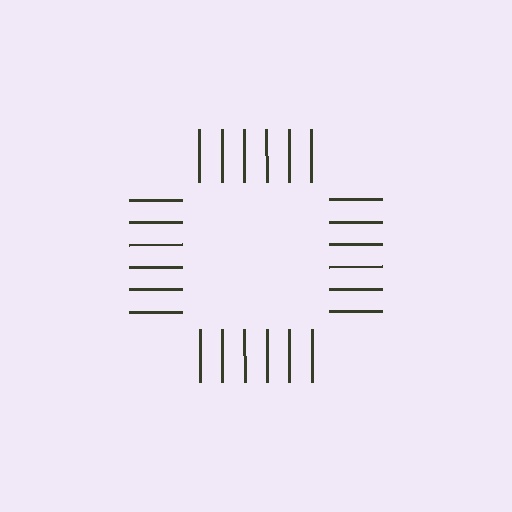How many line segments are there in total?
24 — 6 along each of the 4 edges.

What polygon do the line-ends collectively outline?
An illusory square — the line segments terminate on its edges but no continuous stroke is drawn.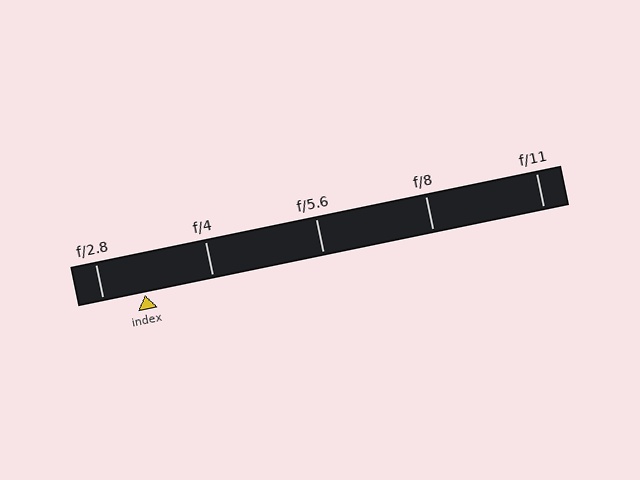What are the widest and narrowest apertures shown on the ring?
The widest aperture shown is f/2.8 and the narrowest is f/11.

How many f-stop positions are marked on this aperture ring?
There are 5 f-stop positions marked.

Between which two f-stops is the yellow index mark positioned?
The index mark is between f/2.8 and f/4.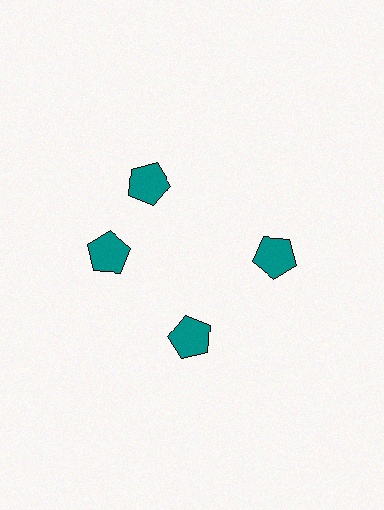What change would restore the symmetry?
The symmetry would be restored by rotating it back into even spacing with its neighbors so that all 4 pentagons sit at equal angles and equal distance from the center.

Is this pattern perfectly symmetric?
No. The 4 teal pentagons are arranged in a ring, but one element near the 12 o'clock position is rotated out of alignment along the ring, breaking the 4-fold rotational symmetry.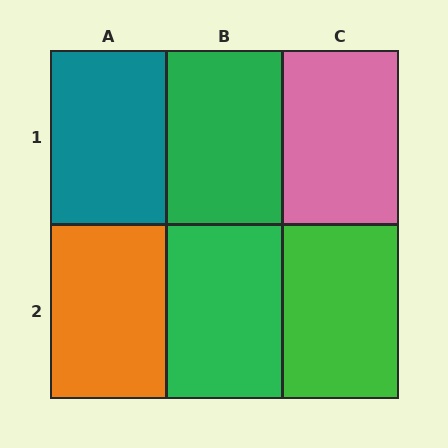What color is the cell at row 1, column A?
Teal.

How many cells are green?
3 cells are green.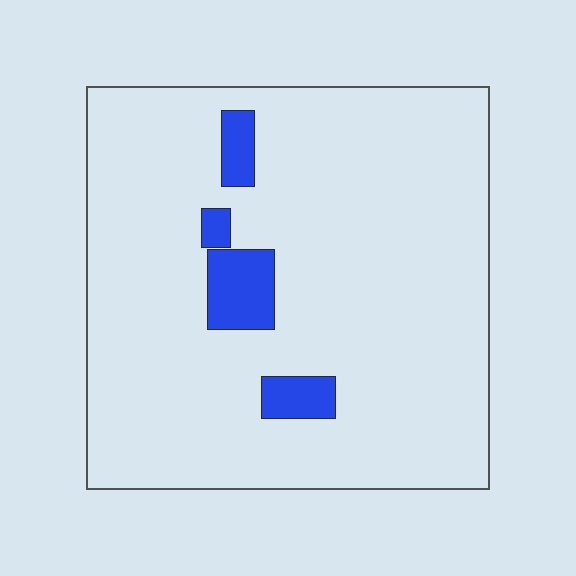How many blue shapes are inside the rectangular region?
4.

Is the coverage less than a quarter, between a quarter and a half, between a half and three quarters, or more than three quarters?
Less than a quarter.